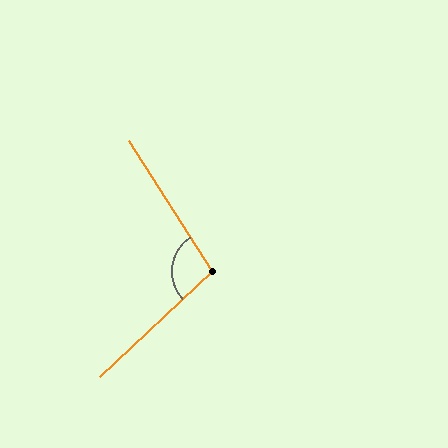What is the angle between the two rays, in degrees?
Approximately 100 degrees.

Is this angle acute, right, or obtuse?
It is obtuse.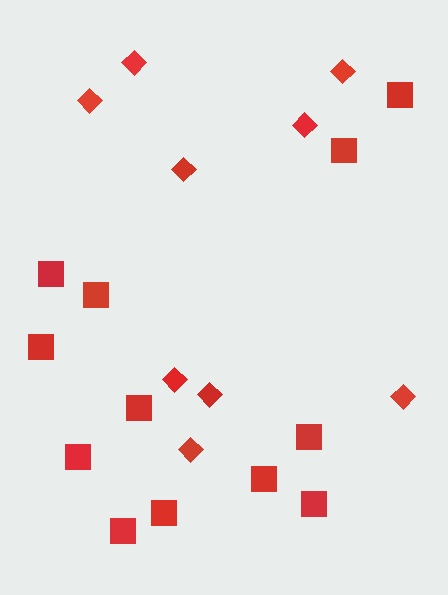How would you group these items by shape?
There are 2 groups: one group of squares (12) and one group of diamonds (9).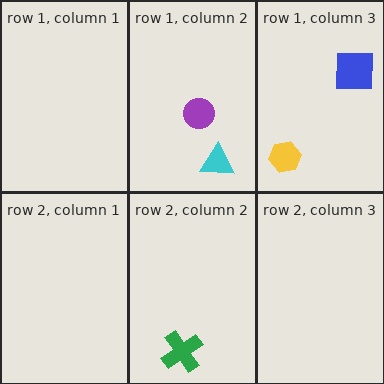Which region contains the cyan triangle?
The row 1, column 2 region.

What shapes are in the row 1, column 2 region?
The cyan triangle, the purple circle.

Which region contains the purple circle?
The row 1, column 2 region.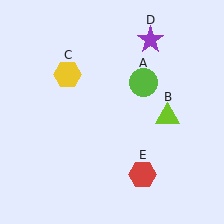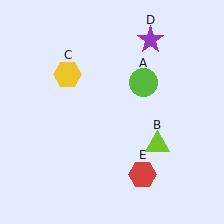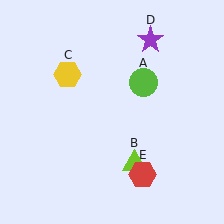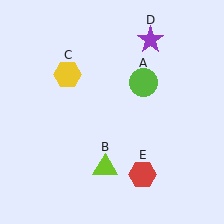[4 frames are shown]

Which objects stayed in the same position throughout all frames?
Lime circle (object A) and yellow hexagon (object C) and purple star (object D) and red hexagon (object E) remained stationary.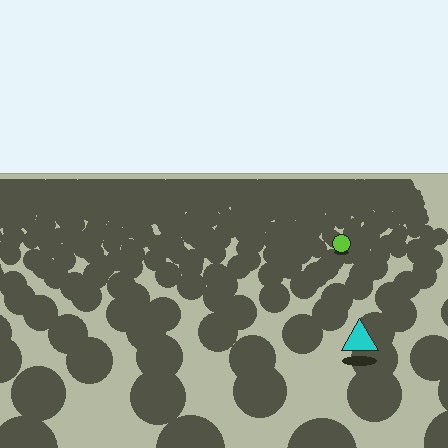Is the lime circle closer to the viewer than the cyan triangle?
No. The cyan triangle is closer — you can tell from the texture gradient: the ground texture is coarser near it.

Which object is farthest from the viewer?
The lime circle is farthest from the viewer. It appears smaller and the ground texture around it is denser.